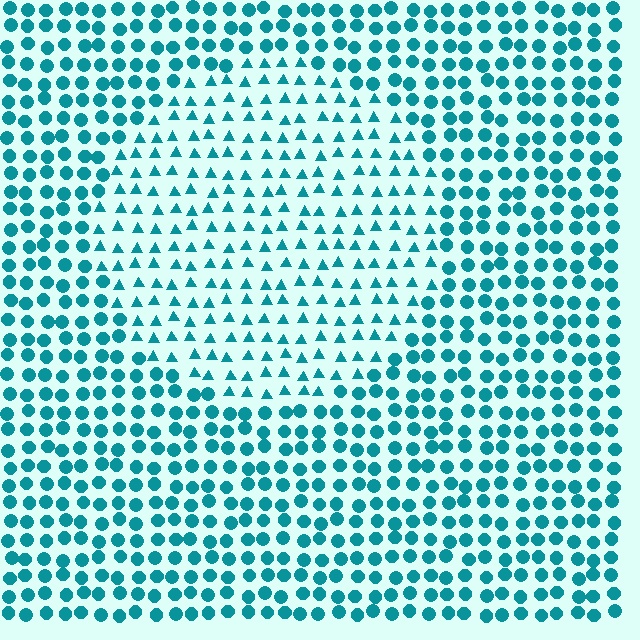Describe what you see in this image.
The image is filled with small teal elements arranged in a uniform grid. A circle-shaped region contains triangles, while the surrounding area contains circles. The boundary is defined purely by the change in element shape.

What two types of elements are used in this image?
The image uses triangles inside the circle region and circles outside it.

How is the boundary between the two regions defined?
The boundary is defined by a change in element shape: triangles inside vs. circles outside. All elements share the same color and spacing.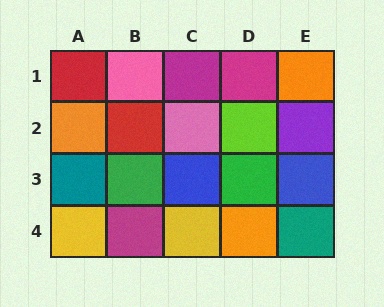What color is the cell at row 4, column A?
Yellow.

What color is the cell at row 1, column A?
Red.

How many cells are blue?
2 cells are blue.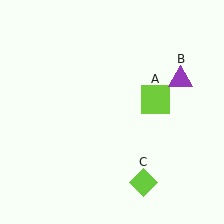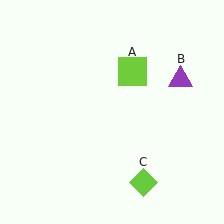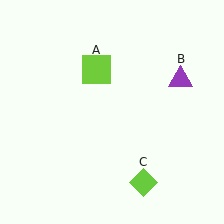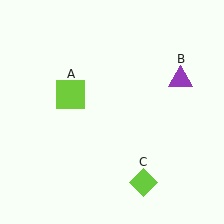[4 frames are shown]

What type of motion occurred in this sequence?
The lime square (object A) rotated counterclockwise around the center of the scene.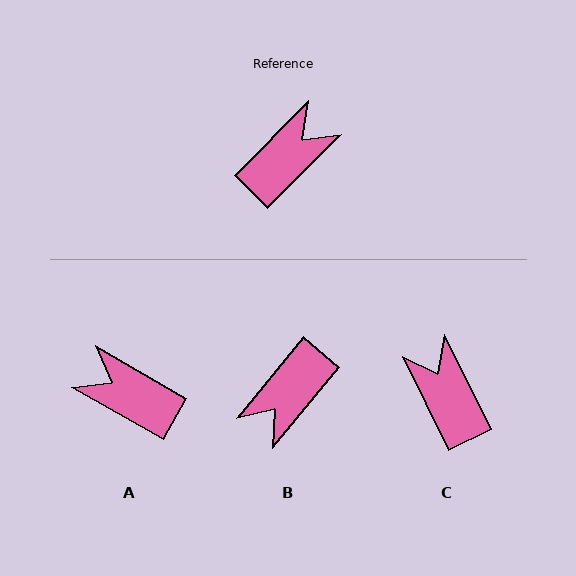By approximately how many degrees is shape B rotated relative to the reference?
Approximately 174 degrees clockwise.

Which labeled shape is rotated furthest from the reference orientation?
B, about 174 degrees away.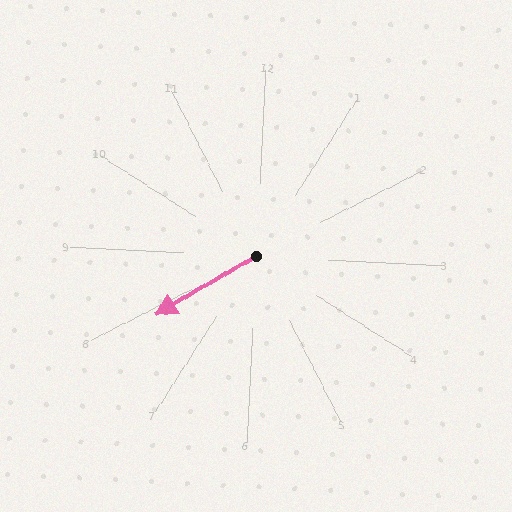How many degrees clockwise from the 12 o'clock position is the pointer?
Approximately 237 degrees.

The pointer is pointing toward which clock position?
Roughly 8 o'clock.